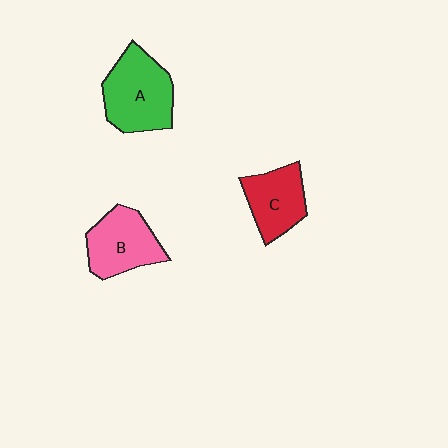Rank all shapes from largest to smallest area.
From largest to smallest: A (green), B (pink), C (red).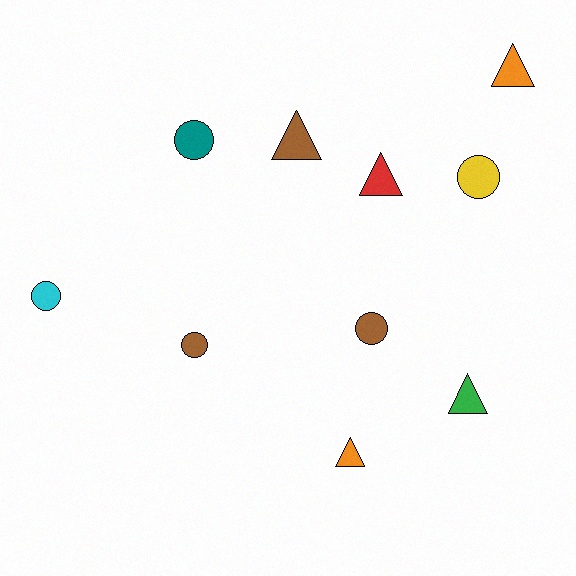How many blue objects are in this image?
There are no blue objects.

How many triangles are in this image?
There are 5 triangles.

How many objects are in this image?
There are 10 objects.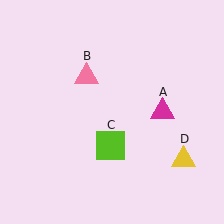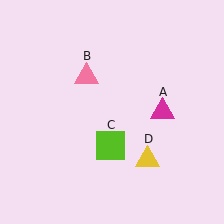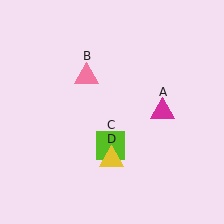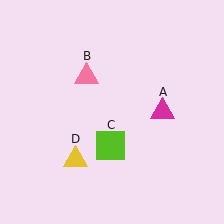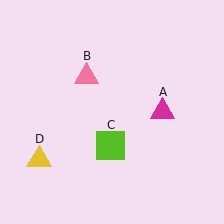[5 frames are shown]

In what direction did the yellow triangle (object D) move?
The yellow triangle (object D) moved left.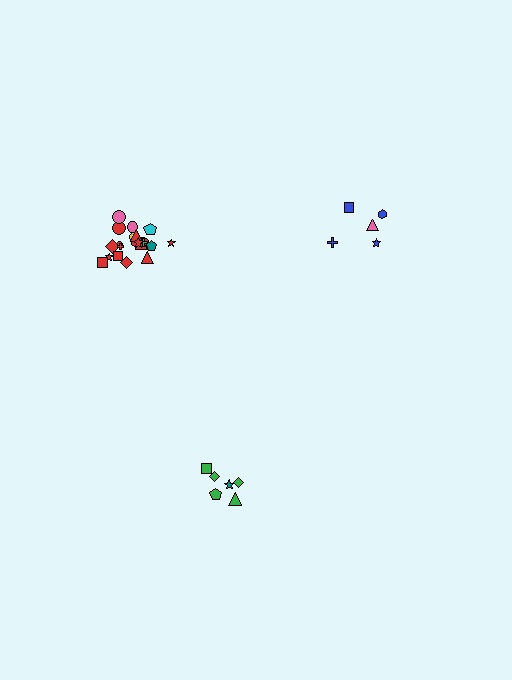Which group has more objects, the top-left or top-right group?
The top-left group.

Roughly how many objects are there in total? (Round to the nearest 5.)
Roughly 35 objects in total.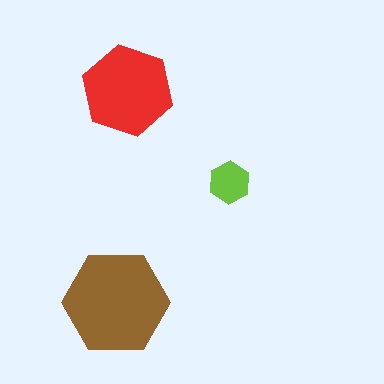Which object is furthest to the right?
The lime hexagon is rightmost.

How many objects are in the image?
There are 3 objects in the image.